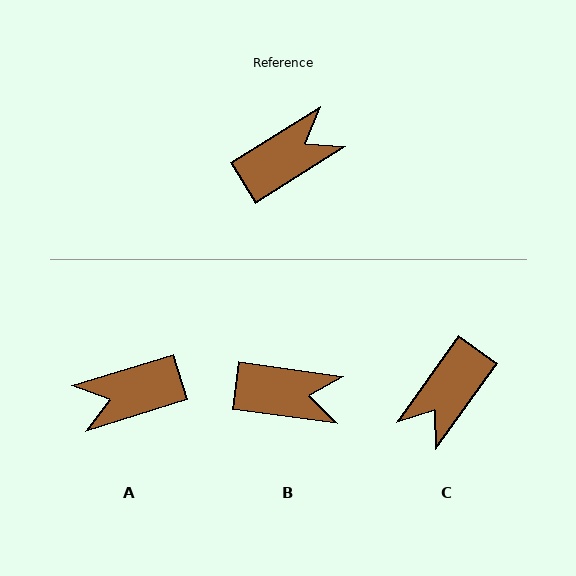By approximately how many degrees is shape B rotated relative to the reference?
Approximately 40 degrees clockwise.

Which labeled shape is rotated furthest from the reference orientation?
A, about 165 degrees away.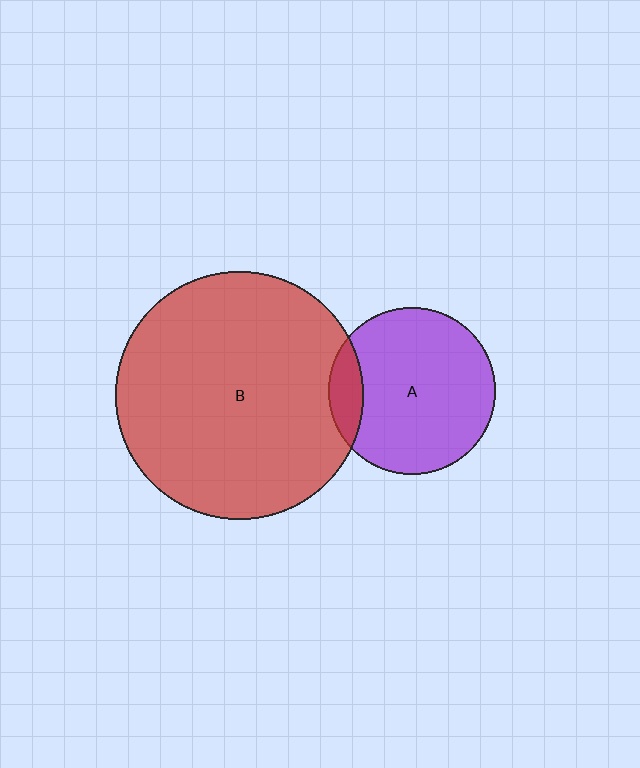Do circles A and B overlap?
Yes.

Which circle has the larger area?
Circle B (red).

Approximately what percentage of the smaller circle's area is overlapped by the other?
Approximately 10%.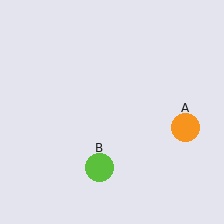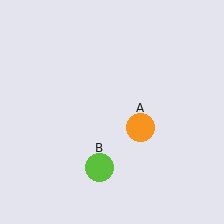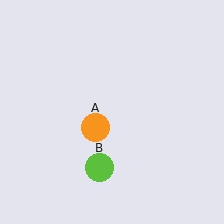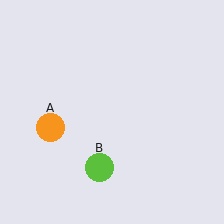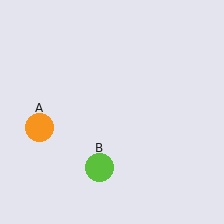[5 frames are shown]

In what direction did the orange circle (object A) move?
The orange circle (object A) moved left.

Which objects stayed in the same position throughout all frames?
Lime circle (object B) remained stationary.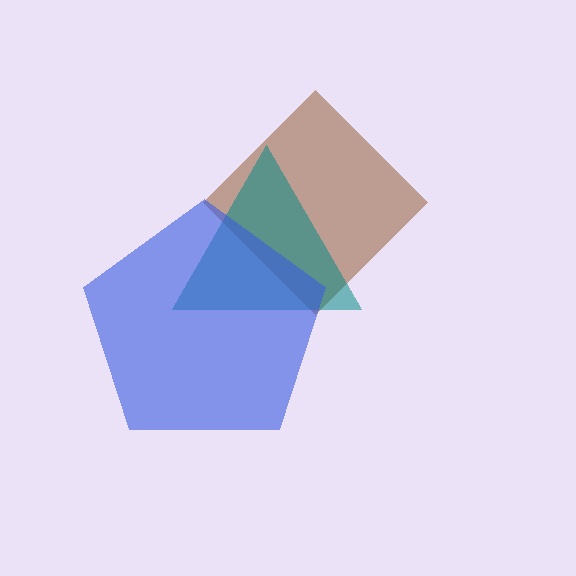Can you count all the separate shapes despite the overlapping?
Yes, there are 3 separate shapes.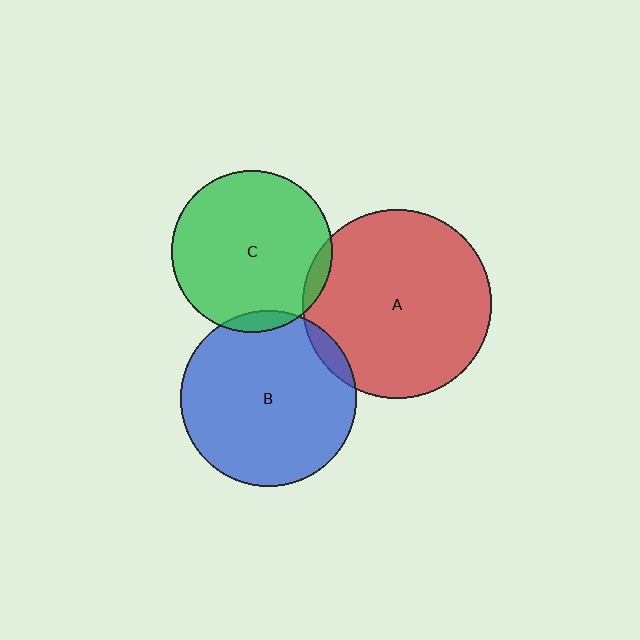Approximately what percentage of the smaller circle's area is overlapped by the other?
Approximately 5%.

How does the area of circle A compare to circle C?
Approximately 1.4 times.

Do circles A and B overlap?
Yes.